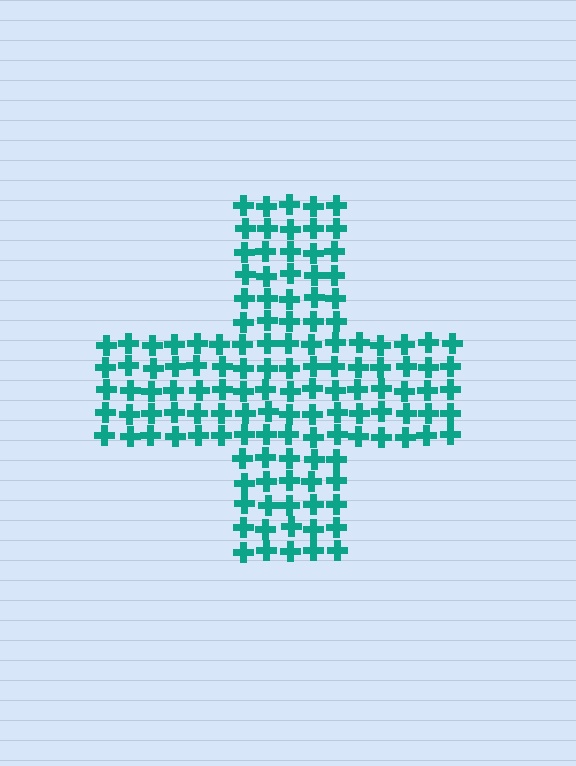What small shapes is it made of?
It is made of small crosses.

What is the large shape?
The large shape is a cross.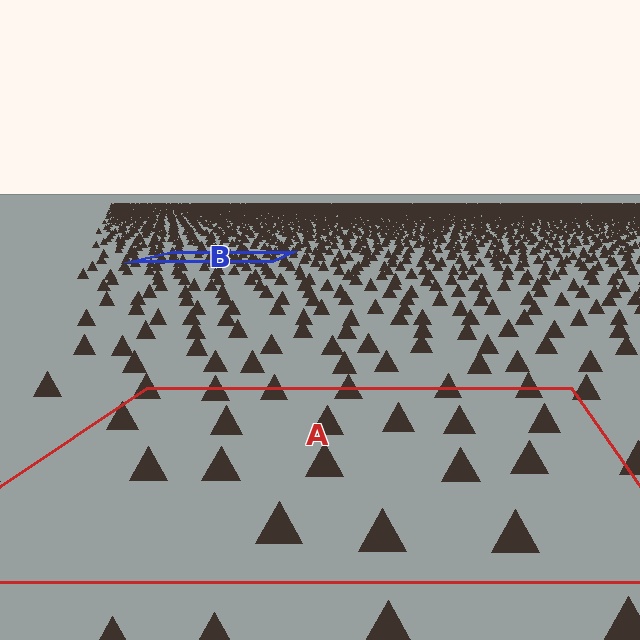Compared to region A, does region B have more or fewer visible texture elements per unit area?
Region B has more texture elements per unit area — they are packed more densely because it is farther away.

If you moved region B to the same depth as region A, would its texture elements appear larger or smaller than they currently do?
They would appear larger. At a closer depth, the same texture elements are projected at a bigger on-screen size.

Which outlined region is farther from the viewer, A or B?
Region B is farther from the viewer — the texture elements inside it appear smaller and more densely packed.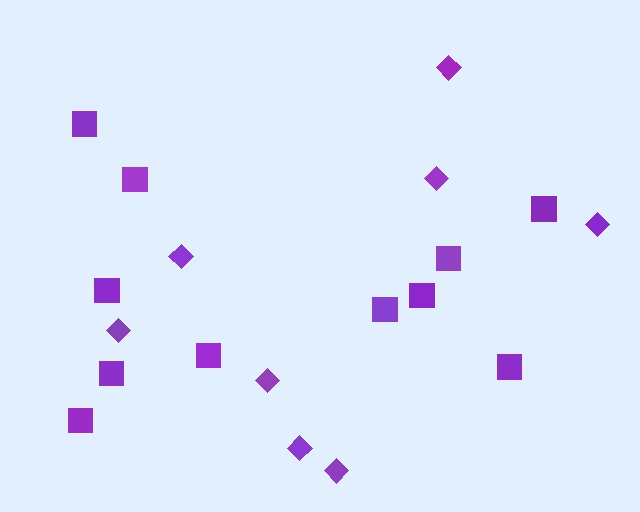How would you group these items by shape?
There are 2 groups: one group of diamonds (8) and one group of squares (11).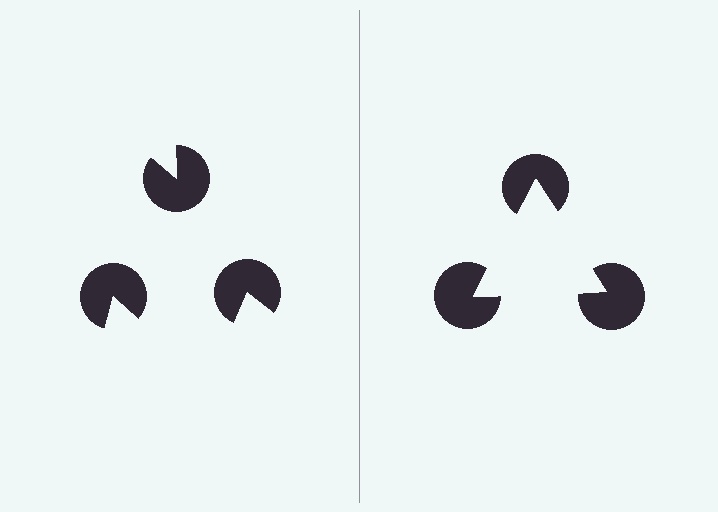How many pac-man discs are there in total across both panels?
6 — 3 on each side.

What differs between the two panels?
The pac-man discs are positioned identically on both sides; only the wedge orientations differ. On the right they align to a triangle; on the left they are misaligned.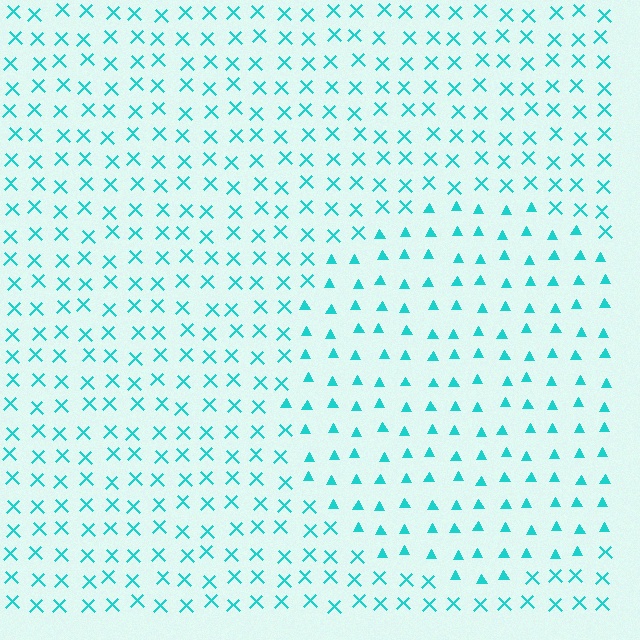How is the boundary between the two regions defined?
The boundary is defined by a change in element shape: triangles inside vs. X marks outside. All elements share the same color and spacing.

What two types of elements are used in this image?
The image uses triangles inside the circle region and X marks outside it.